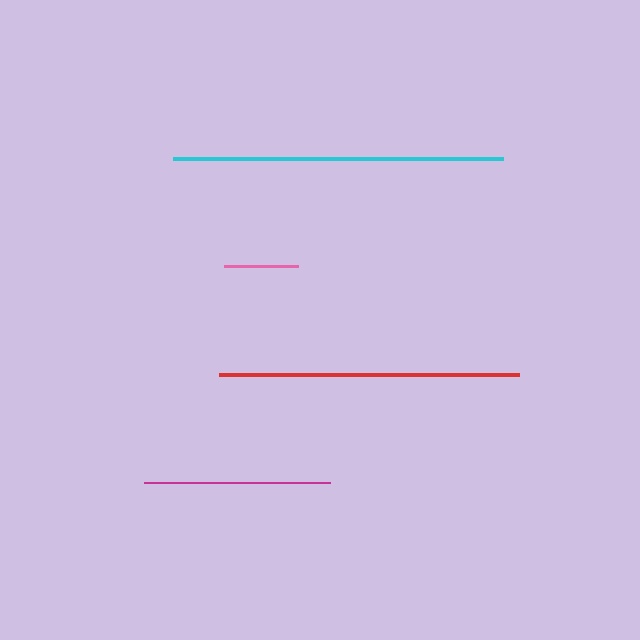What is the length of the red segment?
The red segment is approximately 300 pixels long.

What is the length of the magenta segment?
The magenta segment is approximately 186 pixels long.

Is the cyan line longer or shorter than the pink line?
The cyan line is longer than the pink line.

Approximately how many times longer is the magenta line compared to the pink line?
The magenta line is approximately 2.5 times the length of the pink line.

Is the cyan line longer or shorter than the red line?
The cyan line is longer than the red line.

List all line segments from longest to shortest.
From longest to shortest: cyan, red, magenta, pink.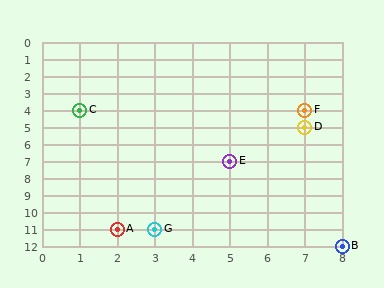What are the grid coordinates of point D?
Point D is at grid coordinates (7, 5).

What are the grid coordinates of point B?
Point B is at grid coordinates (8, 12).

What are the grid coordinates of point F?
Point F is at grid coordinates (7, 4).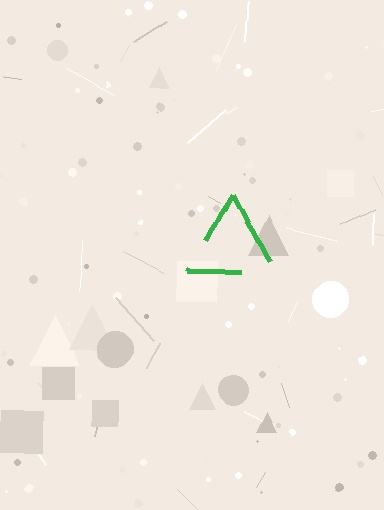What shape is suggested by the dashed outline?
The dashed outline suggests a triangle.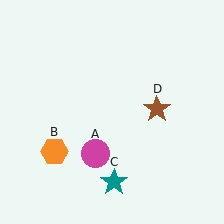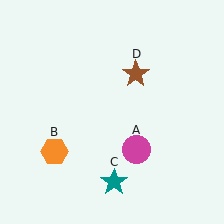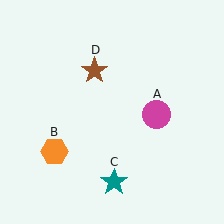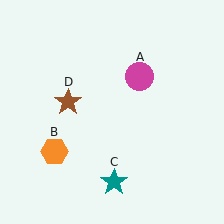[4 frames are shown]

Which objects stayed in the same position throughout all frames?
Orange hexagon (object B) and teal star (object C) remained stationary.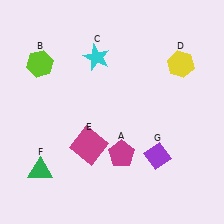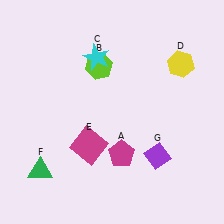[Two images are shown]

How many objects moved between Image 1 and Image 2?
1 object moved between the two images.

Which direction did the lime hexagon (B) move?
The lime hexagon (B) moved right.